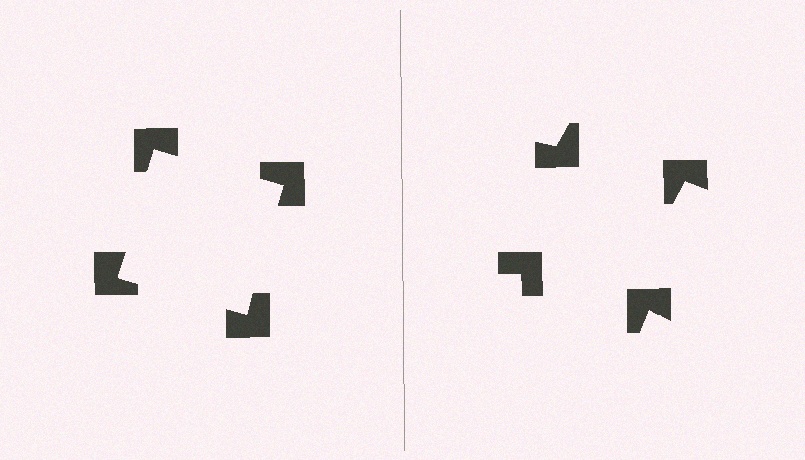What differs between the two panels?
The notched squares are positioned identically on both sides; only the wedge orientations differ. On the left they align to a square; on the right they are misaligned.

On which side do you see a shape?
An illusory square appears on the left side. On the right side the wedge cuts are rotated, so no coherent shape forms.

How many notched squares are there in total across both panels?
8 — 4 on each side.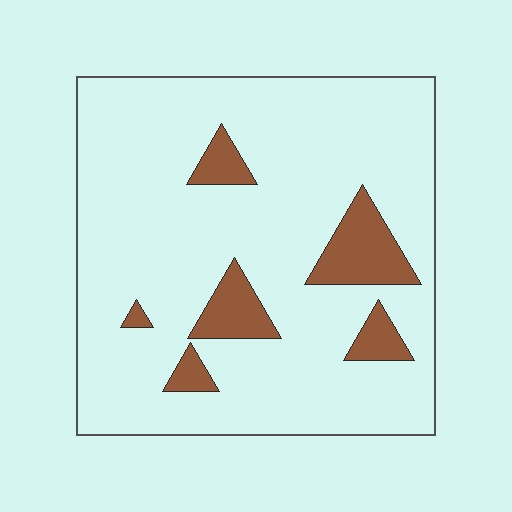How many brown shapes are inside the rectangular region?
6.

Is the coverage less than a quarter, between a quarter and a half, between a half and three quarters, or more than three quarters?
Less than a quarter.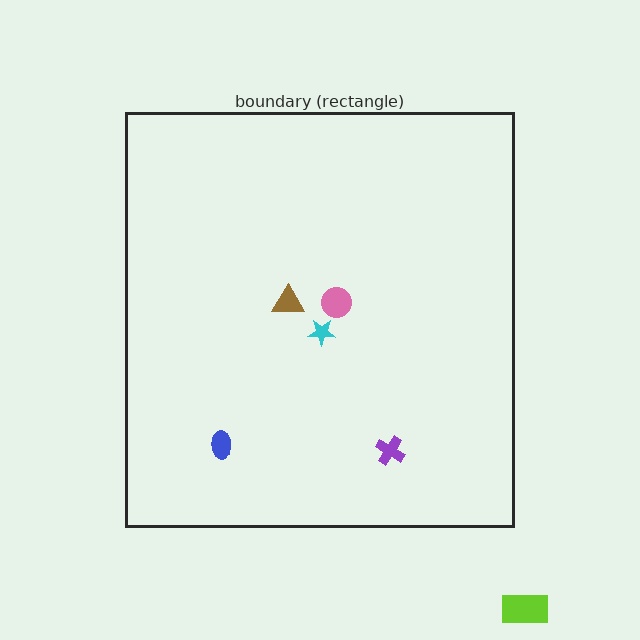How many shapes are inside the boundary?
5 inside, 1 outside.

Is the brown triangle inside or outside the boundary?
Inside.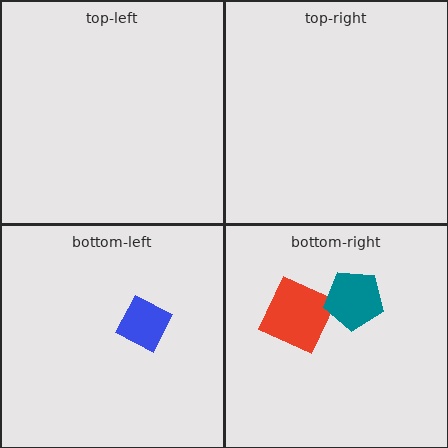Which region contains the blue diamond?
The bottom-left region.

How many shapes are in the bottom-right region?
2.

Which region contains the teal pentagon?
The bottom-right region.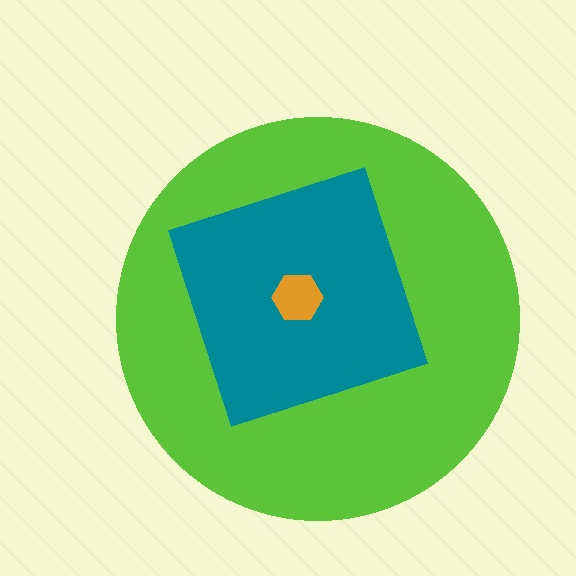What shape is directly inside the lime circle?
The teal square.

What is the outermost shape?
The lime circle.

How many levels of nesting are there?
3.